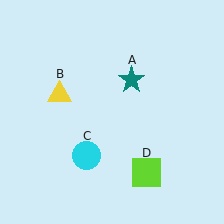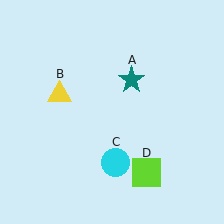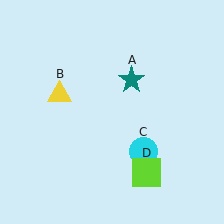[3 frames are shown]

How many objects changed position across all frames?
1 object changed position: cyan circle (object C).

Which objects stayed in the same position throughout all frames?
Teal star (object A) and yellow triangle (object B) and lime square (object D) remained stationary.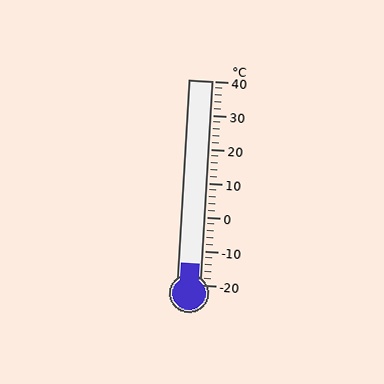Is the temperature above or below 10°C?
The temperature is below 10°C.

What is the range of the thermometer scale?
The thermometer scale ranges from -20°C to 40°C.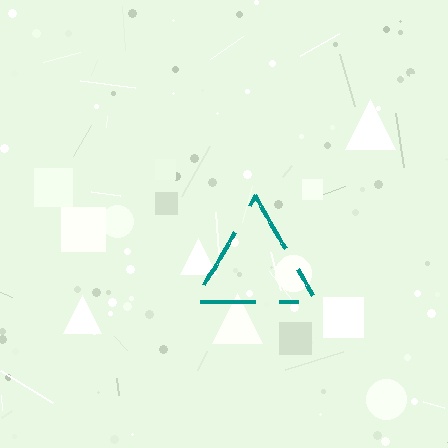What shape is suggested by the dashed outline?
The dashed outline suggests a triangle.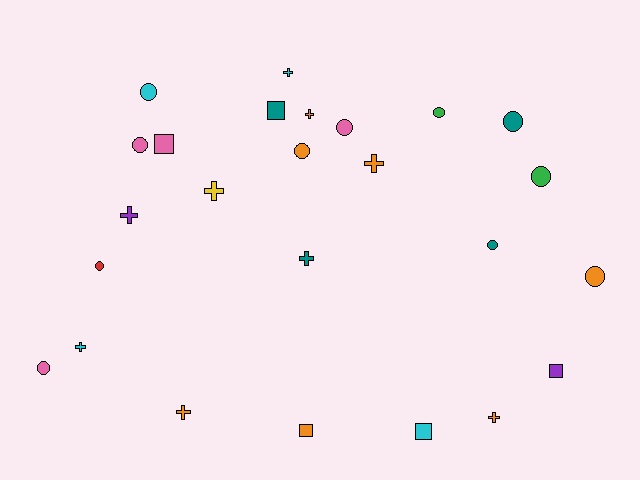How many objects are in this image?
There are 25 objects.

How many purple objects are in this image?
There are 2 purple objects.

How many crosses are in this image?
There are 9 crosses.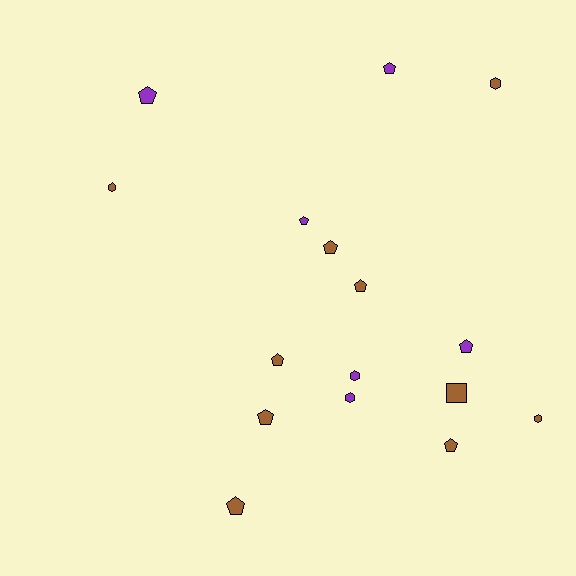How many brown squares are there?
There is 1 brown square.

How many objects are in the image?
There are 16 objects.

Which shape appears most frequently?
Pentagon, with 10 objects.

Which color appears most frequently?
Brown, with 10 objects.